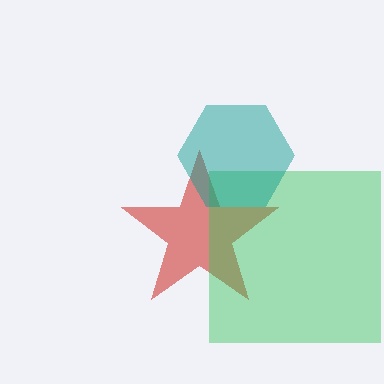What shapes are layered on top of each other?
The layered shapes are: a red star, a green square, a teal hexagon.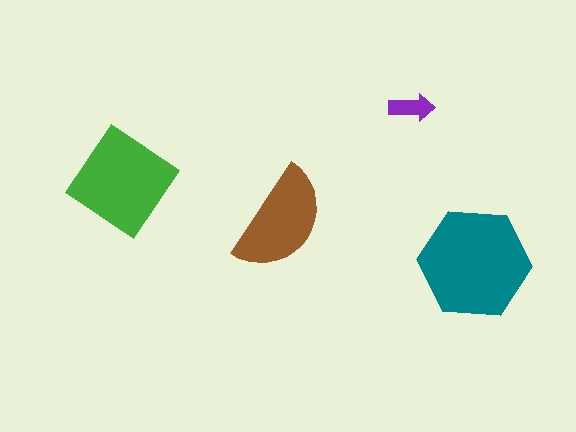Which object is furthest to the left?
The green diamond is leftmost.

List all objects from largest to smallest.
The teal hexagon, the green diamond, the brown semicircle, the purple arrow.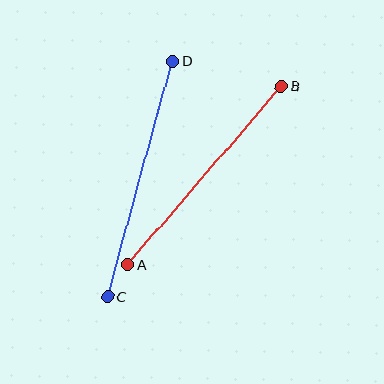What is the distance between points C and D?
The distance is approximately 244 pixels.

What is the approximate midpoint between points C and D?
The midpoint is at approximately (140, 179) pixels.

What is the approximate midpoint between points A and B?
The midpoint is at approximately (204, 176) pixels.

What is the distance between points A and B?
The distance is approximately 235 pixels.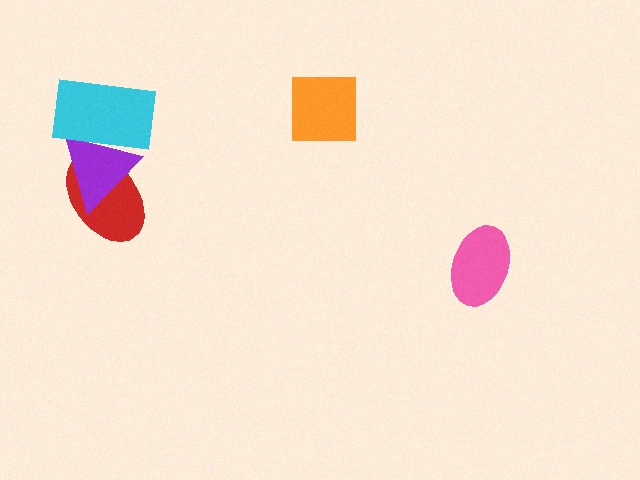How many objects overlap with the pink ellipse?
0 objects overlap with the pink ellipse.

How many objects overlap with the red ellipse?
2 objects overlap with the red ellipse.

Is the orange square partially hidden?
No, no other shape covers it.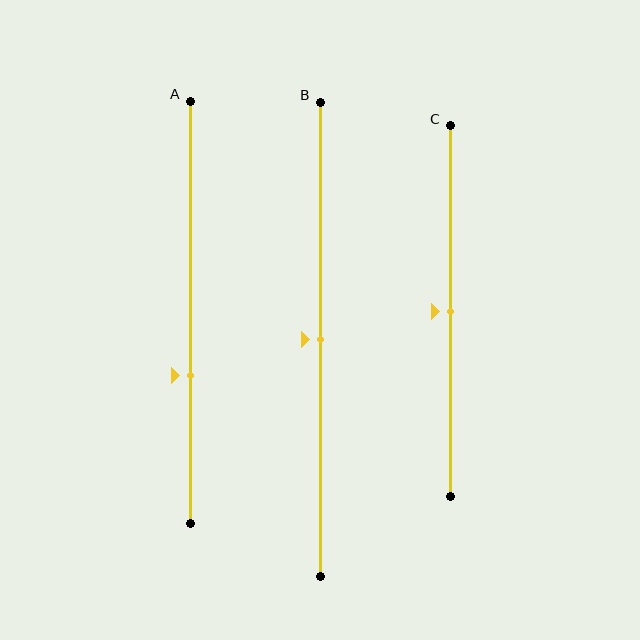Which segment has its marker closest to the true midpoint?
Segment B has its marker closest to the true midpoint.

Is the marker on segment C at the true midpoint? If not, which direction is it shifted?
Yes, the marker on segment C is at the true midpoint.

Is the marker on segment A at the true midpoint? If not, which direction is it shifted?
No, the marker on segment A is shifted downward by about 15% of the segment length.